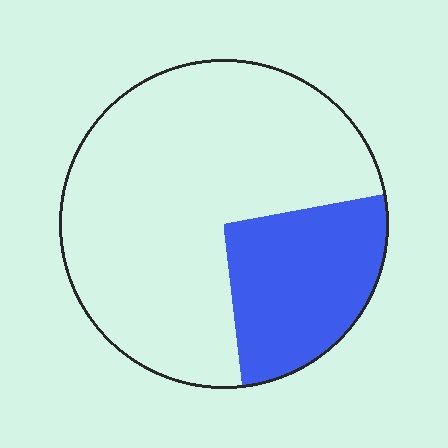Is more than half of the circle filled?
No.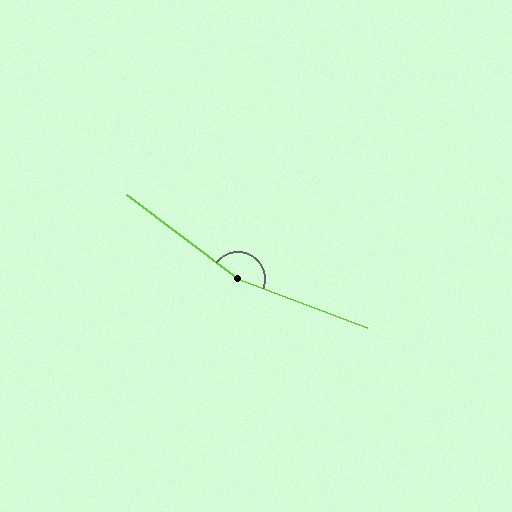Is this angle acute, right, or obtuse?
It is obtuse.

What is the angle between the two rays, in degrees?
Approximately 164 degrees.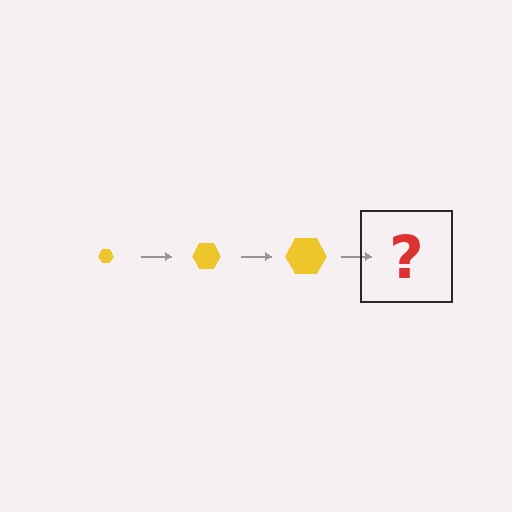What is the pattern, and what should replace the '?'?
The pattern is that the hexagon gets progressively larger each step. The '?' should be a yellow hexagon, larger than the previous one.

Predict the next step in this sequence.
The next step is a yellow hexagon, larger than the previous one.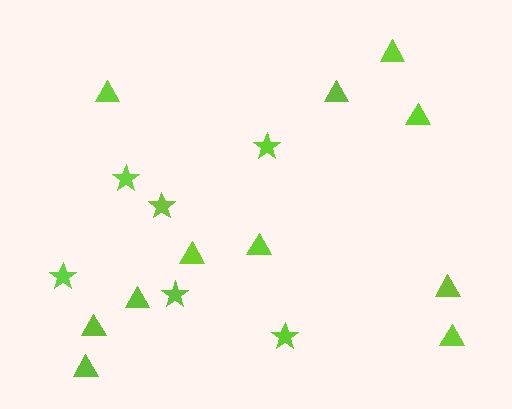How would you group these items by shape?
There are 2 groups: one group of stars (6) and one group of triangles (11).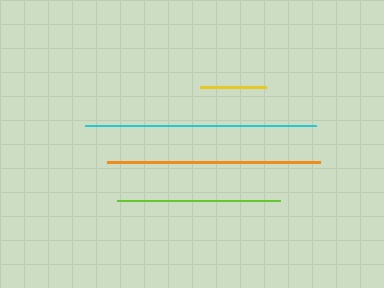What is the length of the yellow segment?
The yellow segment is approximately 66 pixels long.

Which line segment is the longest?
The cyan line is the longest at approximately 231 pixels.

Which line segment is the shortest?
The yellow line is the shortest at approximately 66 pixels.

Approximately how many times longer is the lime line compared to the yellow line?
The lime line is approximately 2.5 times the length of the yellow line.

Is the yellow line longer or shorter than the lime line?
The lime line is longer than the yellow line.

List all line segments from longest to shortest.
From longest to shortest: cyan, orange, lime, yellow.